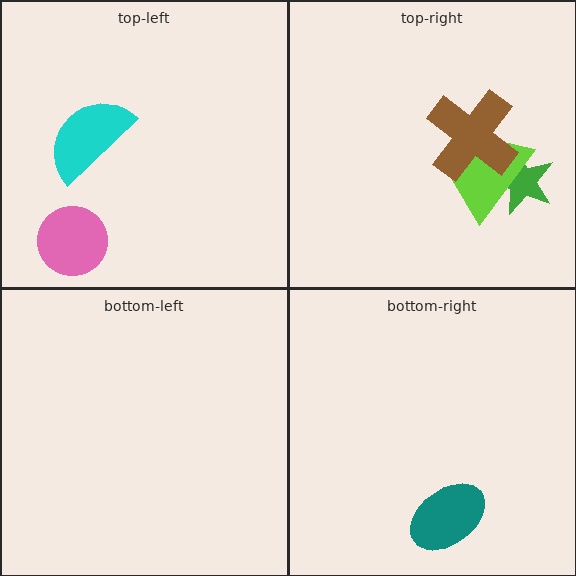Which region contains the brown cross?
The top-right region.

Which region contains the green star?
The top-right region.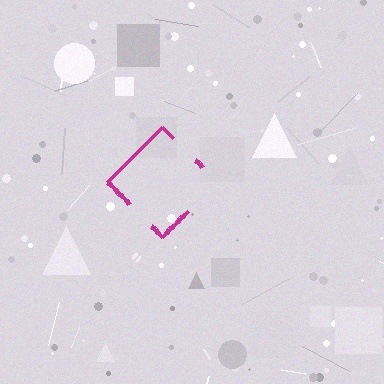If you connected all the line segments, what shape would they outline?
They would outline a diamond.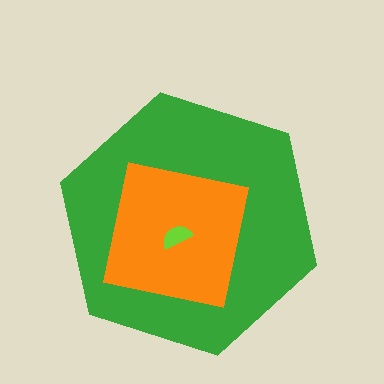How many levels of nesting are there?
3.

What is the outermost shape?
The green hexagon.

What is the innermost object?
The lime semicircle.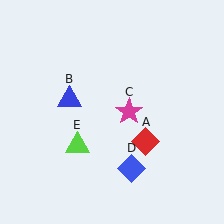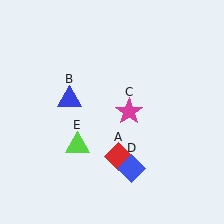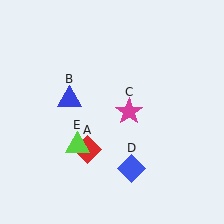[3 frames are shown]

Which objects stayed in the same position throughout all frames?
Blue triangle (object B) and magenta star (object C) and blue diamond (object D) and lime triangle (object E) remained stationary.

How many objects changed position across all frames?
1 object changed position: red diamond (object A).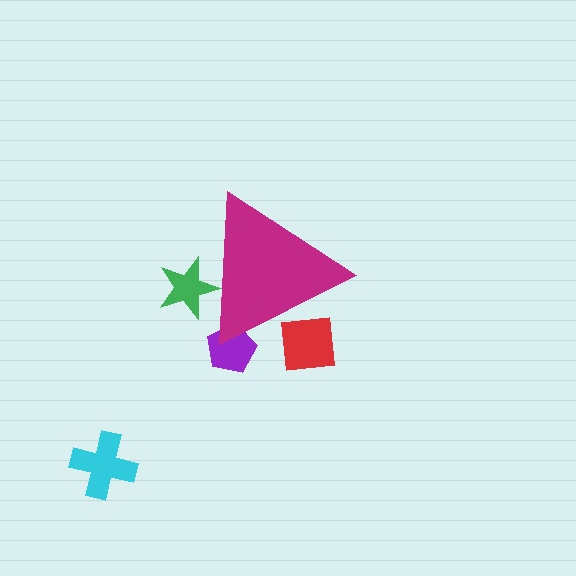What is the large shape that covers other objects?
A magenta triangle.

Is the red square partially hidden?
Yes, the red square is partially hidden behind the magenta triangle.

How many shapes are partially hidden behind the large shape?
3 shapes are partially hidden.